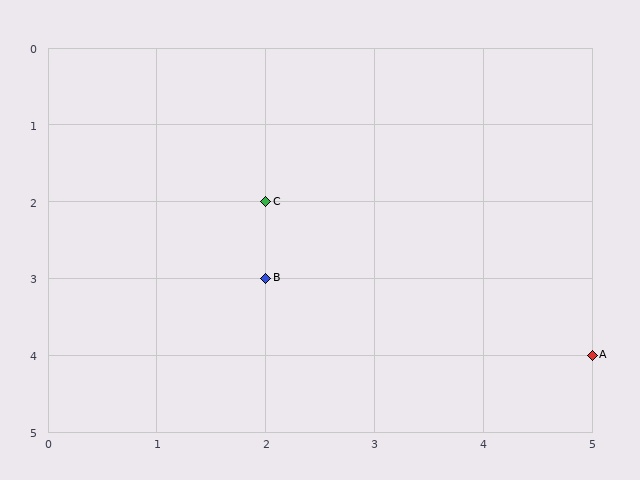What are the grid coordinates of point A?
Point A is at grid coordinates (5, 4).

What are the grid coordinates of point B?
Point B is at grid coordinates (2, 3).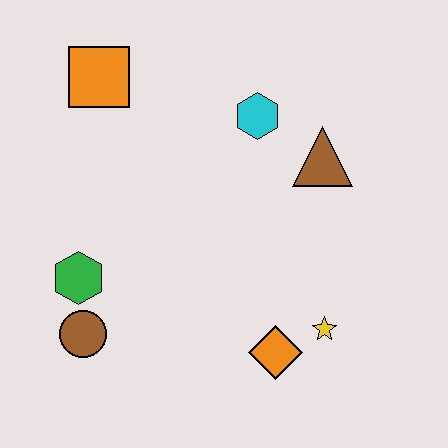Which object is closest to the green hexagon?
The brown circle is closest to the green hexagon.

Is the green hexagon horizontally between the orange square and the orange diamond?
No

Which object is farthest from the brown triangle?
The brown circle is farthest from the brown triangle.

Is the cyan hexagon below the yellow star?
No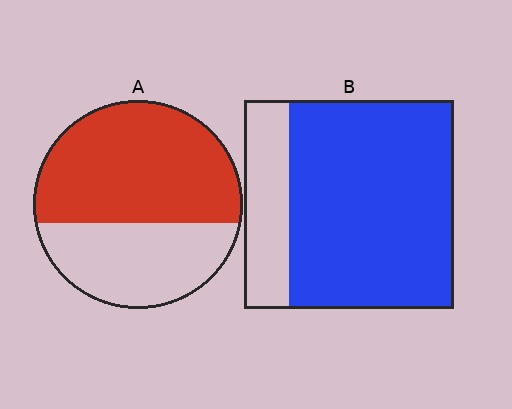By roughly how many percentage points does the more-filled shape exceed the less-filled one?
By roughly 15 percentage points (B over A).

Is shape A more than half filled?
Yes.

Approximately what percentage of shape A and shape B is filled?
A is approximately 60% and B is approximately 80%.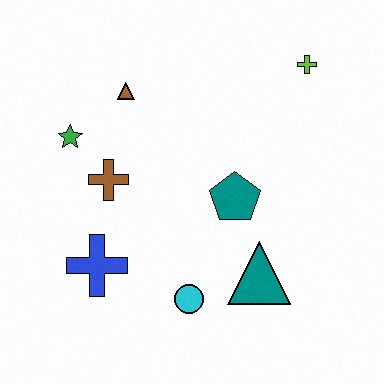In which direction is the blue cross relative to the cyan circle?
The blue cross is to the left of the cyan circle.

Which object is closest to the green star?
The brown cross is closest to the green star.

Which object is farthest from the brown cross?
The lime cross is farthest from the brown cross.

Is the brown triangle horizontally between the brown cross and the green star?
No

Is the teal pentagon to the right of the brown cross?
Yes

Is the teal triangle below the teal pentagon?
Yes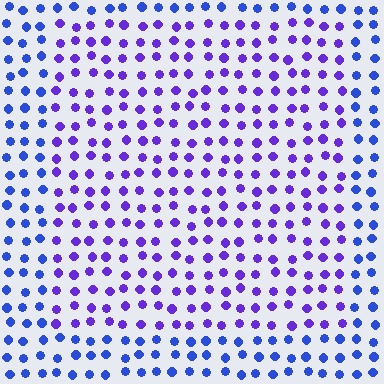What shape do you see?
I see a rectangle.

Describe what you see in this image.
The image is filled with small blue elements in a uniform arrangement. A rectangle-shaped region is visible where the elements are tinted to a slightly different hue, forming a subtle color boundary.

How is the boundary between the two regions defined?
The boundary is defined purely by a slight shift in hue (about 33 degrees). Spacing, size, and orientation are identical on both sides.